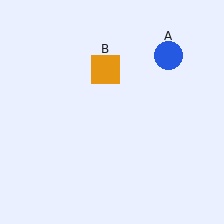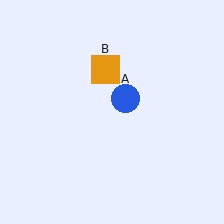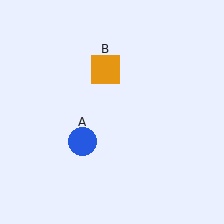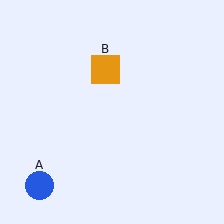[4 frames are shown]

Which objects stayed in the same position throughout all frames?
Orange square (object B) remained stationary.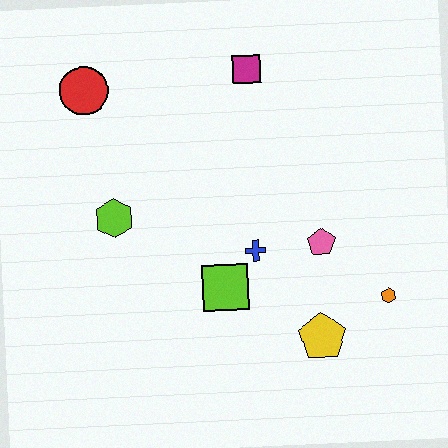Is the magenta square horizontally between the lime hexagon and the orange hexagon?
Yes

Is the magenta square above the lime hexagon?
Yes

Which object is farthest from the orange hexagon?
The red circle is farthest from the orange hexagon.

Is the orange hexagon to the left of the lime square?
No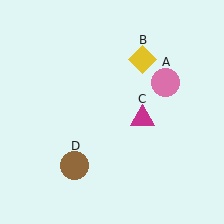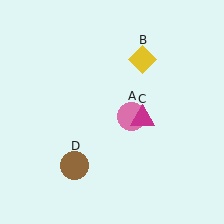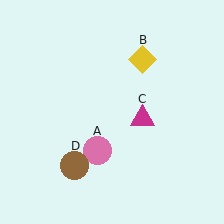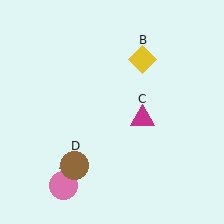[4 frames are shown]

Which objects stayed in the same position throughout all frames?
Yellow diamond (object B) and magenta triangle (object C) and brown circle (object D) remained stationary.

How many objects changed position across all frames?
1 object changed position: pink circle (object A).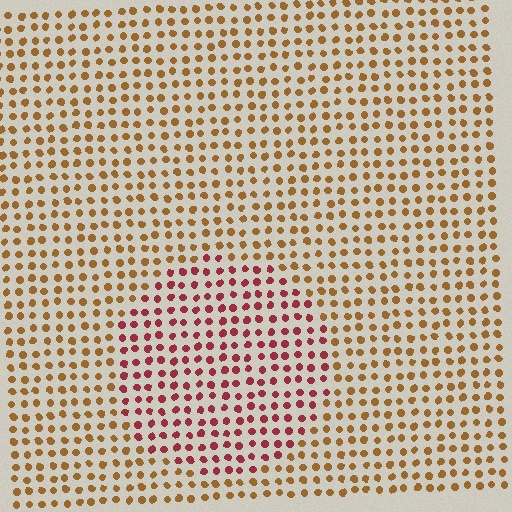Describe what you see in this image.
The image is filled with small brown elements in a uniform arrangement. A circle-shaped region is visible where the elements are tinted to a slightly different hue, forming a subtle color boundary.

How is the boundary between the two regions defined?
The boundary is defined purely by a slight shift in hue (about 42 degrees). Spacing, size, and orientation are identical on both sides.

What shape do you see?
I see a circle.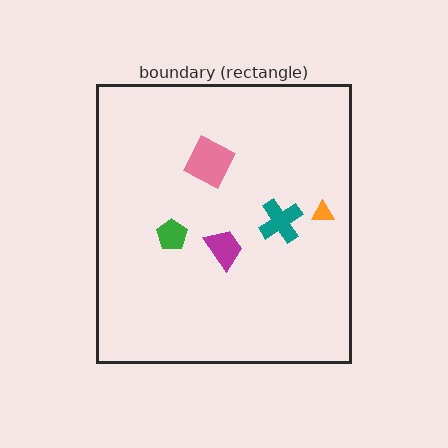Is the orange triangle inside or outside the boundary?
Inside.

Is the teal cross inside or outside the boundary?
Inside.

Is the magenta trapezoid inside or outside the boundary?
Inside.